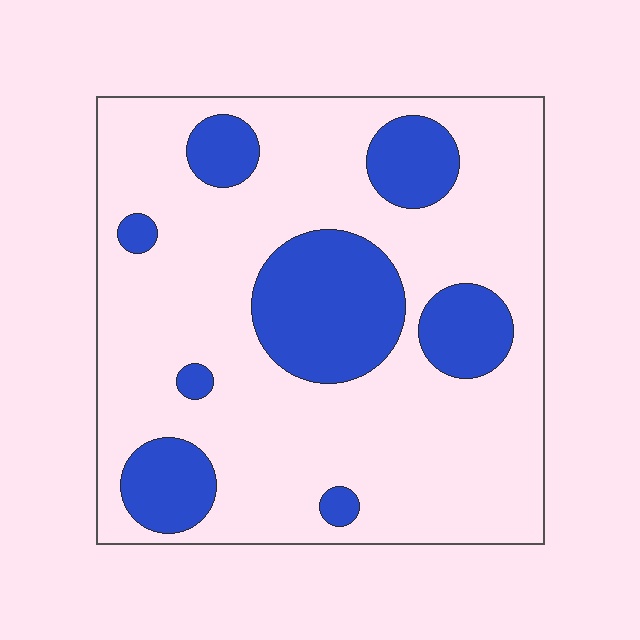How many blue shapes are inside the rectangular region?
8.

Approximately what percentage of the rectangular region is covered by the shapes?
Approximately 25%.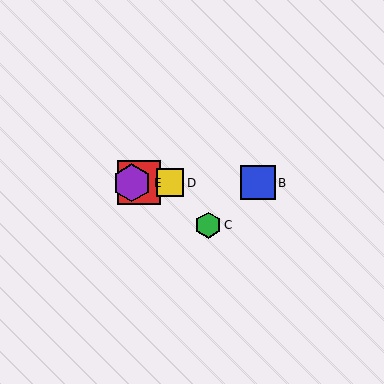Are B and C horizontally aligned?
No, B is at y≈183 and C is at y≈225.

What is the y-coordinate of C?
Object C is at y≈225.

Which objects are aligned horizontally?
Objects A, B, D, E are aligned horizontally.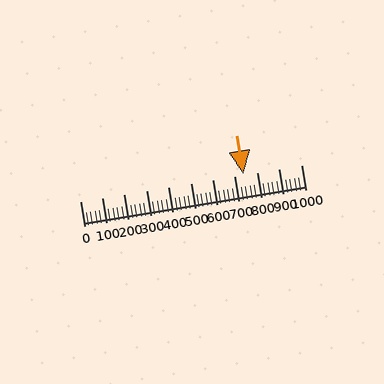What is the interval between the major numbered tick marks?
The major tick marks are spaced 100 units apart.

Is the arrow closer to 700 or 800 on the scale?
The arrow is closer to 700.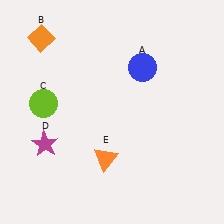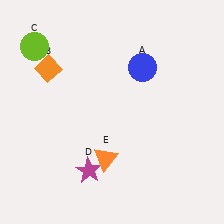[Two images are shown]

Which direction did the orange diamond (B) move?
The orange diamond (B) moved down.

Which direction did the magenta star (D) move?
The magenta star (D) moved right.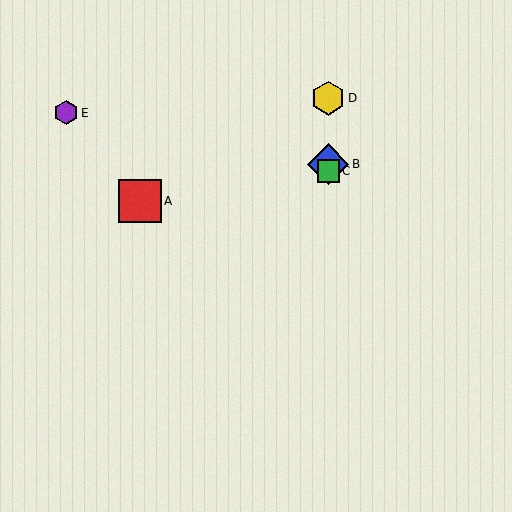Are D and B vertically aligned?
Yes, both are at x≈328.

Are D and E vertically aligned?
No, D is at x≈328 and E is at x≈66.